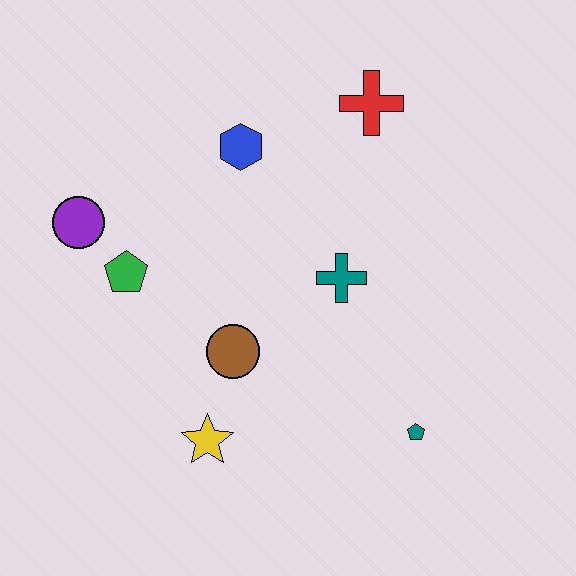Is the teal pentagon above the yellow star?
Yes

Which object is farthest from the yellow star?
The red cross is farthest from the yellow star.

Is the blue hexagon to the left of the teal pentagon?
Yes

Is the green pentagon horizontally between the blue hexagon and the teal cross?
No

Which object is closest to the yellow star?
The brown circle is closest to the yellow star.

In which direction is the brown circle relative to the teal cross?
The brown circle is to the left of the teal cross.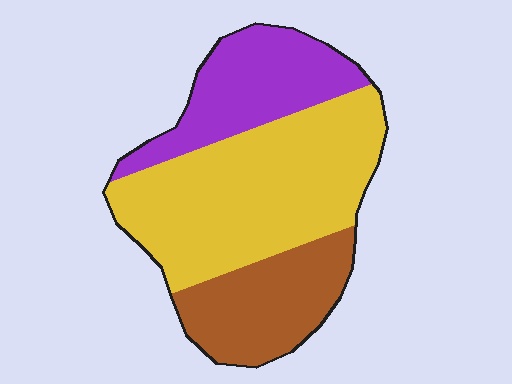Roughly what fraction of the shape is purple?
Purple takes up about one quarter (1/4) of the shape.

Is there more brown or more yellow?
Yellow.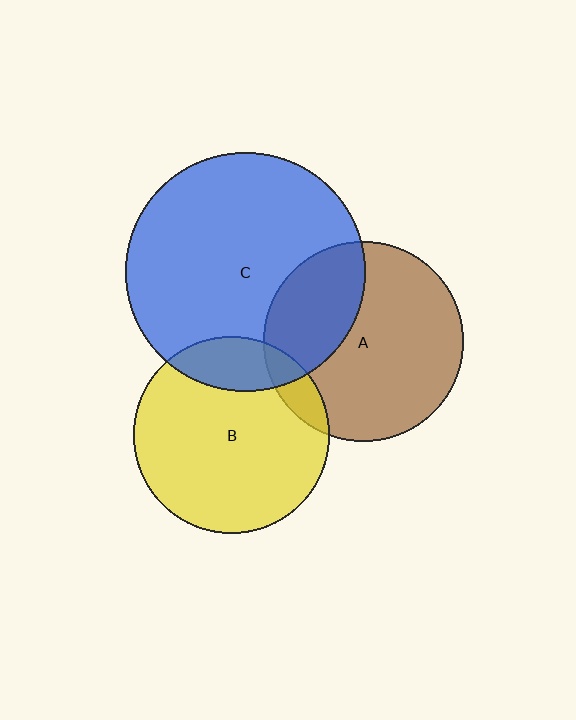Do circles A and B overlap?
Yes.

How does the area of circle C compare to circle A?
Approximately 1.4 times.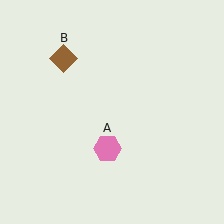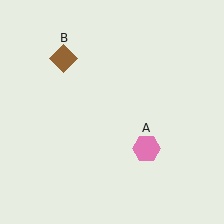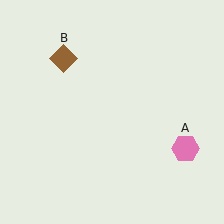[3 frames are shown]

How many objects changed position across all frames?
1 object changed position: pink hexagon (object A).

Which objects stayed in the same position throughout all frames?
Brown diamond (object B) remained stationary.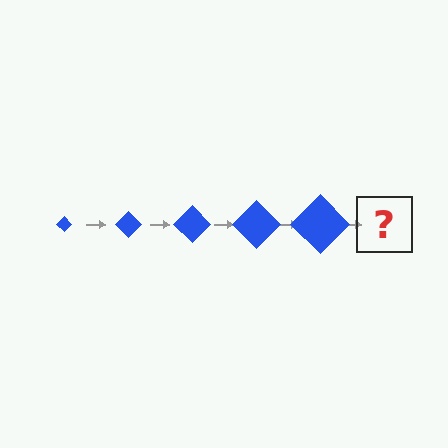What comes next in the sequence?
The next element should be a blue diamond, larger than the previous one.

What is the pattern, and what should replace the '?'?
The pattern is that the diamond gets progressively larger each step. The '?' should be a blue diamond, larger than the previous one.